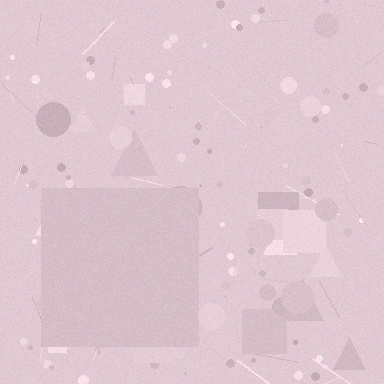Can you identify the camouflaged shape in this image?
The camouflaged shape is a square.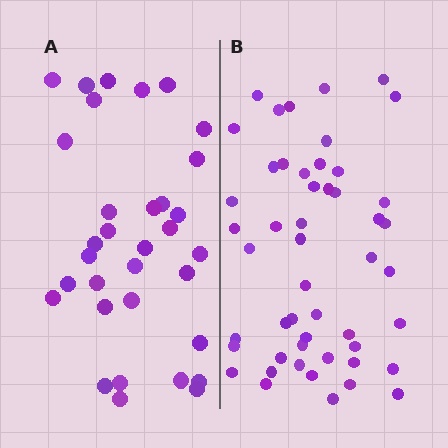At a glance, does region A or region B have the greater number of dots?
Region B (the right region) has more dots.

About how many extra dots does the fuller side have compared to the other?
Region B has approximately 15 more dots than region A.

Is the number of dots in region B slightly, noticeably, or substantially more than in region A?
Region B has substantially more. The ratio is roughly 1.5 to 1.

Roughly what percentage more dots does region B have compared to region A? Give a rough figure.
About 50% more.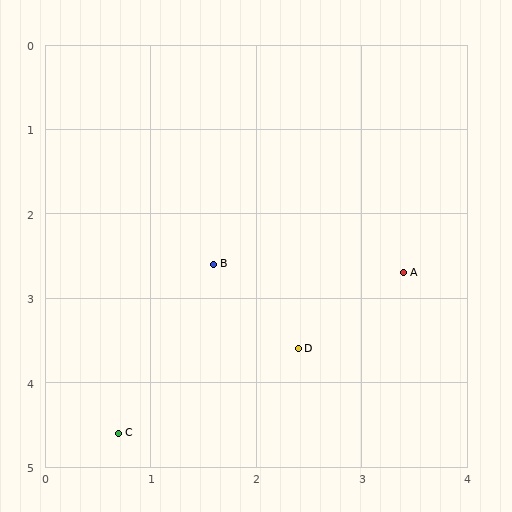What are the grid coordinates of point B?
Point B is at approximately (1.6, 2.6).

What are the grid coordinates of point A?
Point A is at approximately (3.4, 2.7).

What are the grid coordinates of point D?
Point D is at approximately (2.4, 3.6).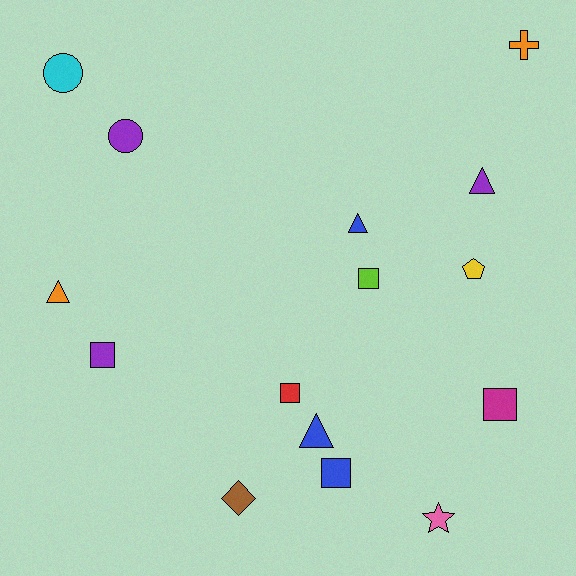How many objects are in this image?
There are 15 objects.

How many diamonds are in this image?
There is 1 diamond.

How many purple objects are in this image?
There are 3 purple objects.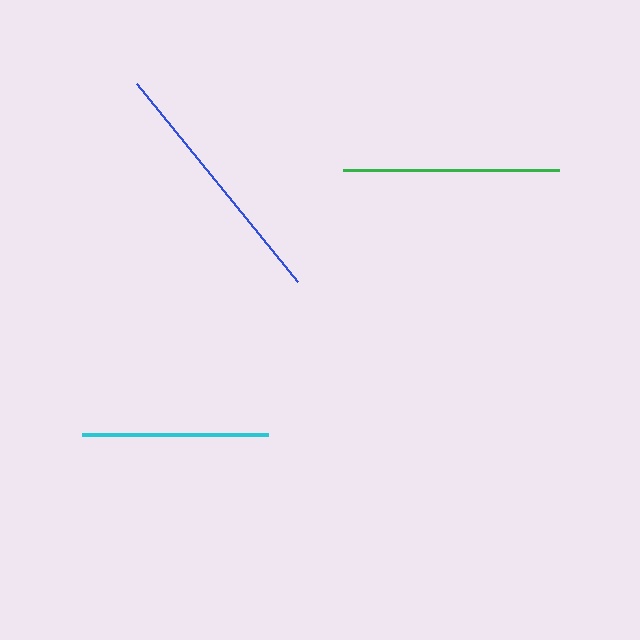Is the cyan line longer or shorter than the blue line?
The blue line is longer than the cyan line.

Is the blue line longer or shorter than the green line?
The blue line is longer than the green line.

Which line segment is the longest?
The blue line is the longest at approximately 255 pixels.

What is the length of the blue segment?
The blue segment is approximately 255 pixels long.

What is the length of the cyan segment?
The cyan segment is approximately 186 pixels long.